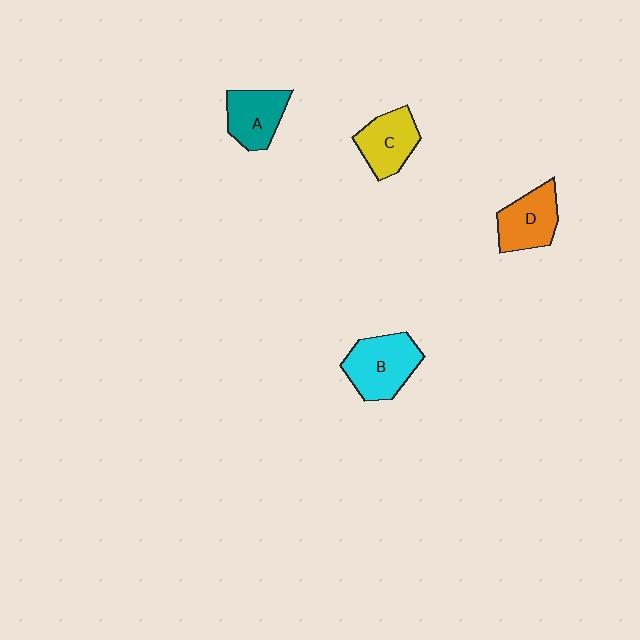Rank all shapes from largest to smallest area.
From largest to smallest: B (cyan), D (orange), C (yellow), A (teal).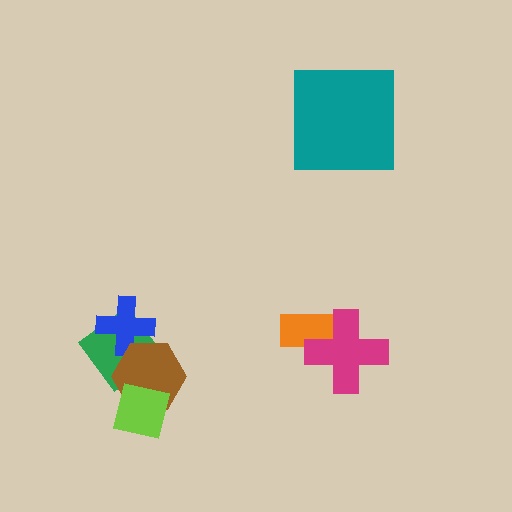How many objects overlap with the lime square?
1 object overlaps with the lime square.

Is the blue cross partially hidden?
Yes, it is partially covered by another shape.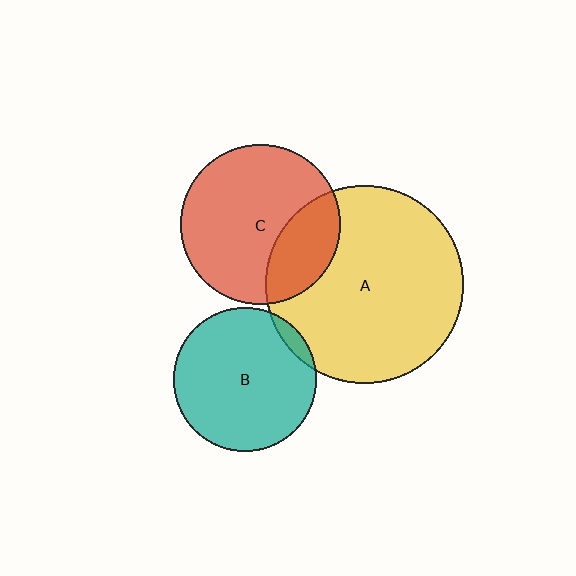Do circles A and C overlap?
Yes.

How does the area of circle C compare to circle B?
Approximately 1.2 times.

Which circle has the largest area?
Circle A (yellow).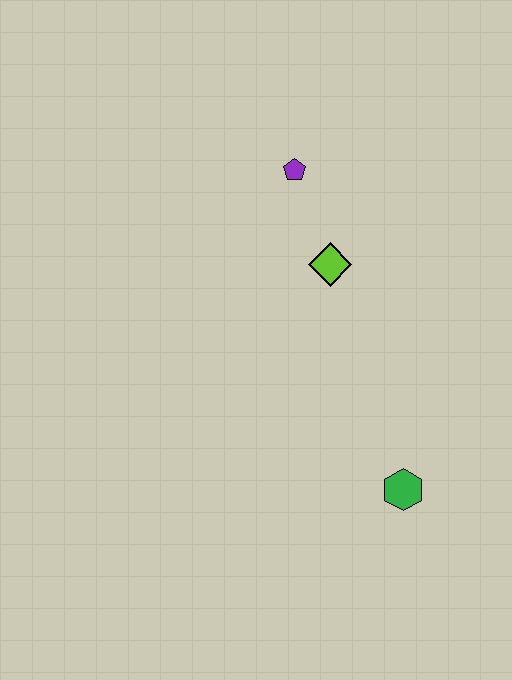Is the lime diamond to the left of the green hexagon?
Yes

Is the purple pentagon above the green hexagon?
Yes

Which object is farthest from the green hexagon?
The purple pentagon is farthest from the green hexagon.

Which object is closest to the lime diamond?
The purple pentagon is closest to the lime diamond.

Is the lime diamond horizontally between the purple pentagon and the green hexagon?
Yes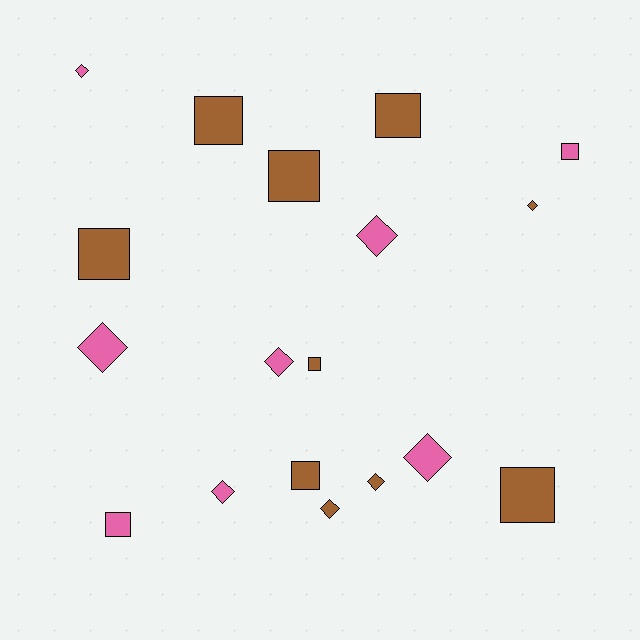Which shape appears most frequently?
Diamond, with 9 objects.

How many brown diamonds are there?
There are 3 brown diamonds.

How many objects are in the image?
There are 18 objects.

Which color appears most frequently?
Brown, with 10 objects.